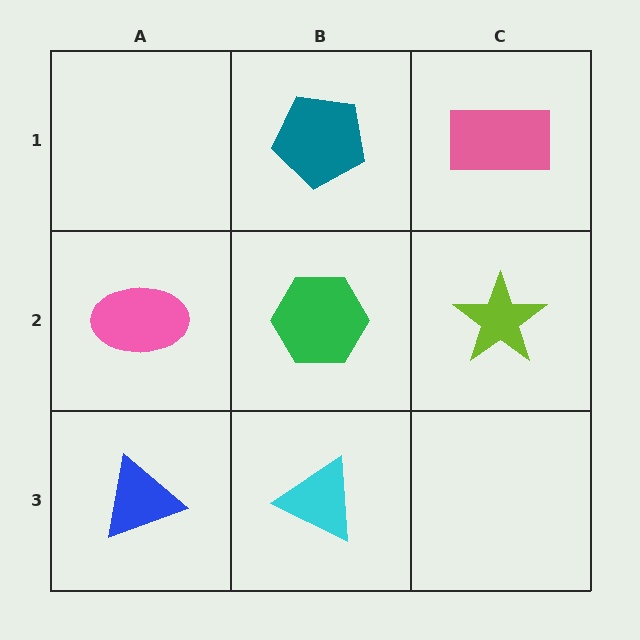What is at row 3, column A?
A blue triangle.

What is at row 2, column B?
A green hexagon.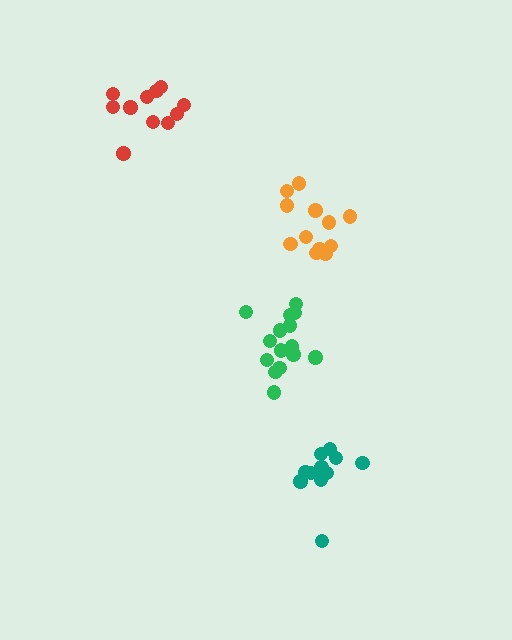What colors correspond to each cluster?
The clusters are colored: red, orange, teal, green.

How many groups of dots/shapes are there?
There are 4 groups.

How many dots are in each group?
Group 1: 11 dots, Group 2: 12 dots, Group 3: 13 dots, Group 4: 15 dots (51 total).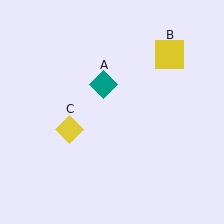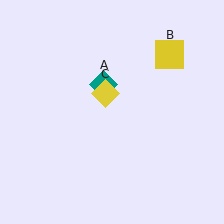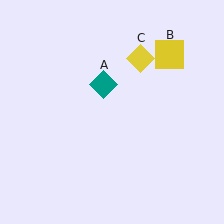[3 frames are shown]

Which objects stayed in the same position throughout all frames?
Teal diamond (object A) and yellow square (object B) remained stationary.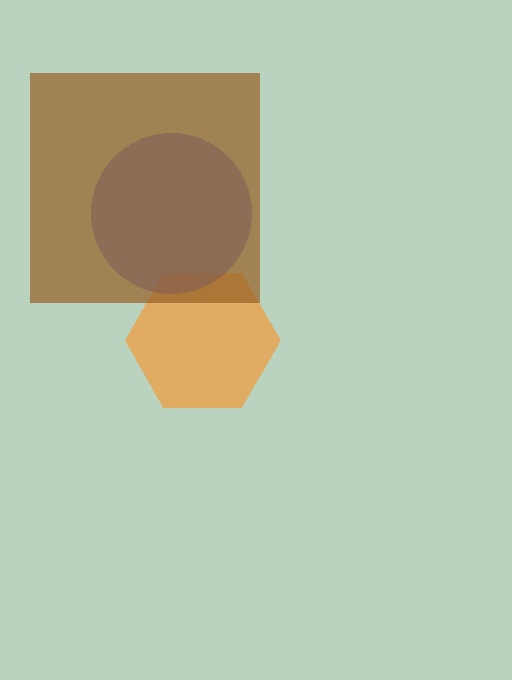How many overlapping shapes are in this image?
There are 3 overlapping shapes in the image.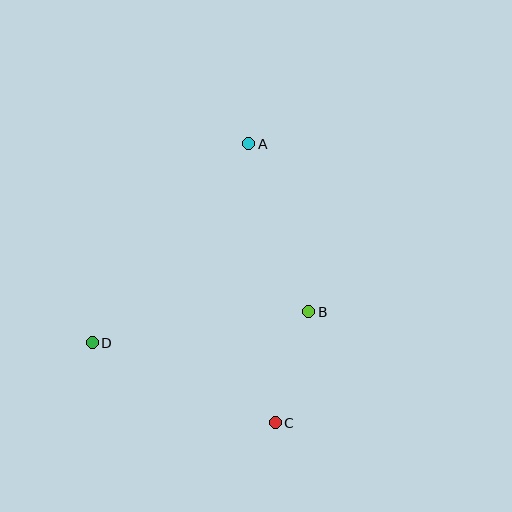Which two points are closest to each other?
Points B and C are closest to each other.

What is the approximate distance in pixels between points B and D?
The distance between B and D is approximately 218 pixels.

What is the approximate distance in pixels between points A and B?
The distance between A and B is approximately 178 pixels.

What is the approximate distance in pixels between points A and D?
The distance between A and D is approximately 253 pixels.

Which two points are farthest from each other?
Points A and C are farthest from each other.